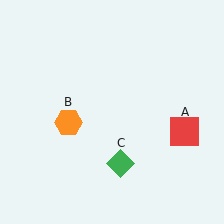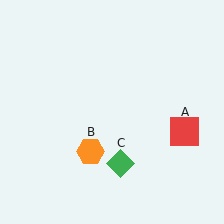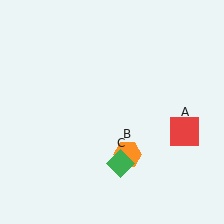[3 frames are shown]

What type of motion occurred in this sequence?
The orange hexagon (object B) rotated counterclockwise around the center of the scene.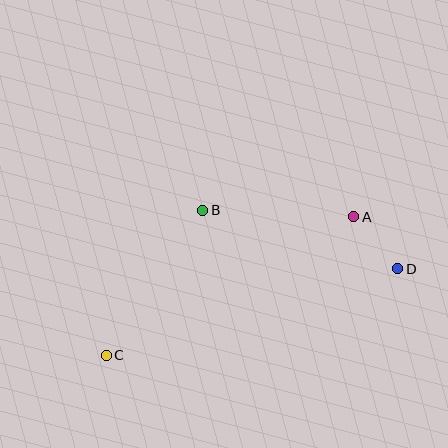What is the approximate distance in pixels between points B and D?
The distance between B and D is approximately 203 pixels.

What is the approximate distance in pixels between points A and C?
The distance between A and C is approximately 284 pixels.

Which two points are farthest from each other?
Points C and D are farthest from each other.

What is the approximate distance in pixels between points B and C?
The distance between B and C is approximately 174 pixels.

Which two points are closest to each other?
Points A and D are closest to each other.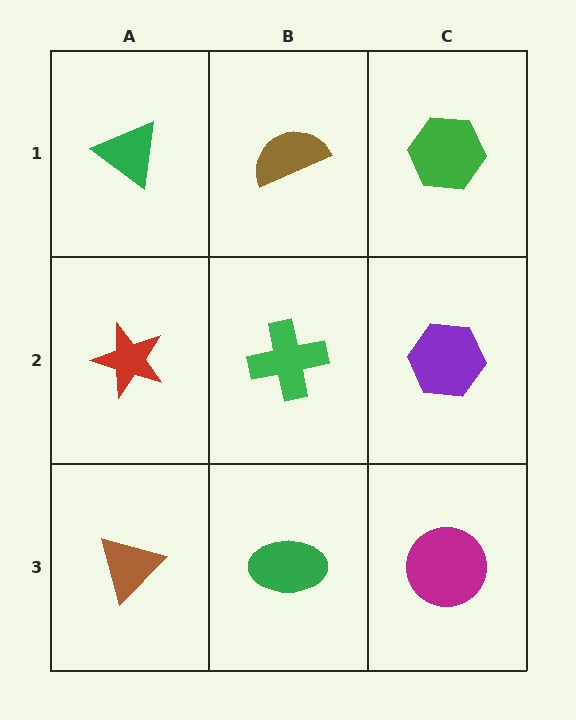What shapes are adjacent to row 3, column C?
A purple hexagon (row 2, column C), a green ellipse (row 3, column B).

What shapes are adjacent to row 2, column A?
A green triangle (row 1, column A), a brown triangle (row 3, column A), a green cross (row 2, column B).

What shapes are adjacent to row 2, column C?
A green hexagon (row 1, column C), a magenta circle (row 3, column C), a green cross (row 2, column B).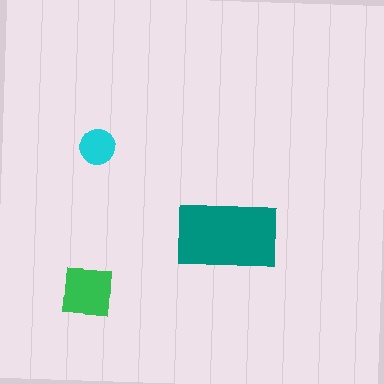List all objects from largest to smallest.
The teal rectangle, the green square, the cyan circle.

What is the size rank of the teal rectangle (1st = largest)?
1st.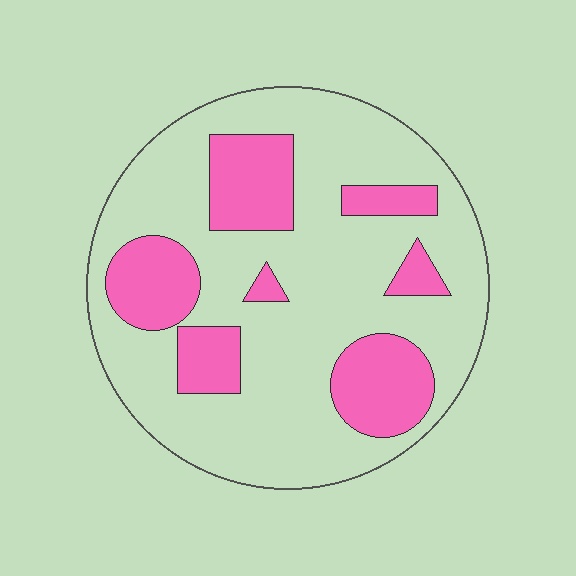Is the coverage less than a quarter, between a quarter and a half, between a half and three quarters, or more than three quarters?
Between a quarter and a half.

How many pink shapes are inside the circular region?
7.